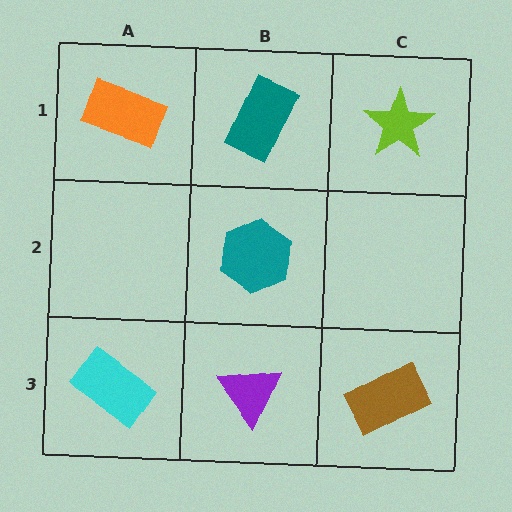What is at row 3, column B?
A purple triangle.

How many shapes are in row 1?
3 shapes.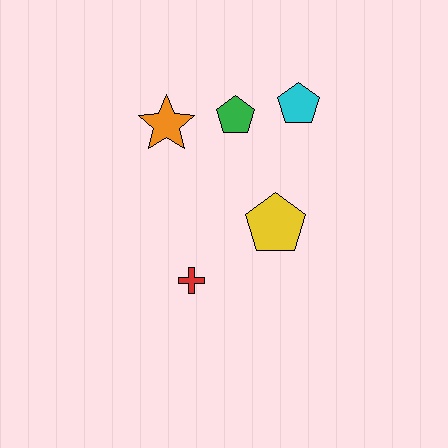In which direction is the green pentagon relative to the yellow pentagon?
The green pentagon is above the yellow pentagon.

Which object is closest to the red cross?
The yellow pentagon is closest to the red cross.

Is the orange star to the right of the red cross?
No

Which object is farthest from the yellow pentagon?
The orange star is farthest from the yellow pentagon.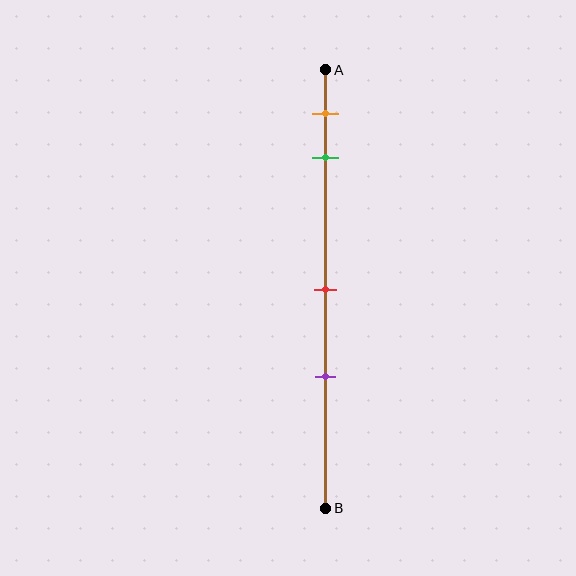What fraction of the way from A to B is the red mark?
The red mark is approximately 50% (0.5) of the way from A to B.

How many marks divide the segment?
There are 4 marks dividing the segment.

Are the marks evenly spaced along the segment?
No, the marks are not evenly spaced.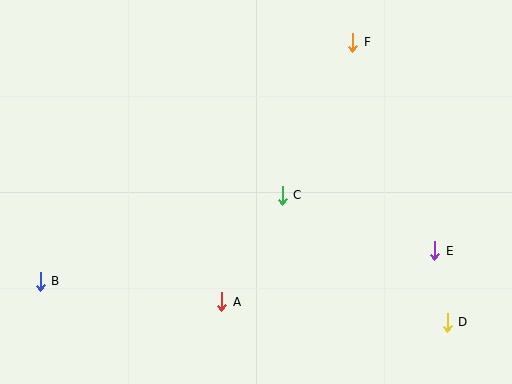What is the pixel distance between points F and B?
The distance between F and B is 393 pixels.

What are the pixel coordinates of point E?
Point E is at (435, 251).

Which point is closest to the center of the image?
Point C at (282, 195) is closest to the center.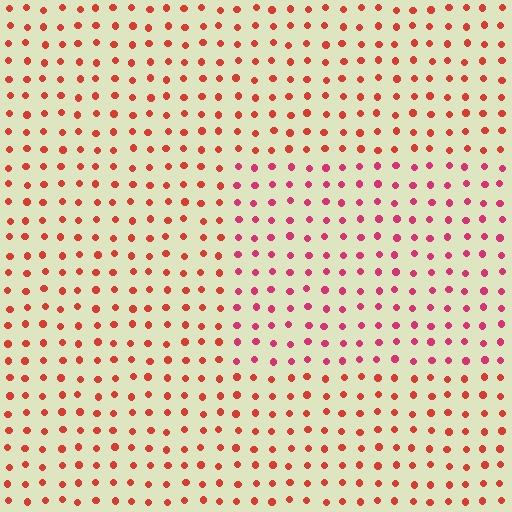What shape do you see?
I see a rectangle.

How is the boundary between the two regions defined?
The boundary is defined purely by a slight shift in hue (about 28 degrees). Spacing, size, and orientation are identical on both sides.